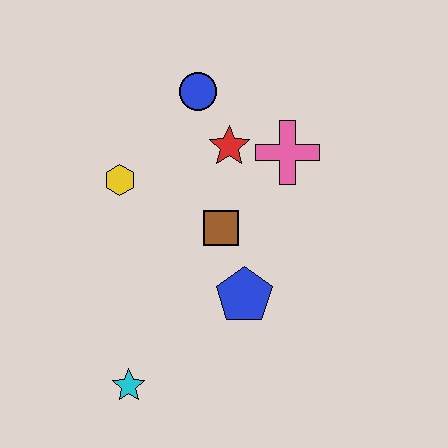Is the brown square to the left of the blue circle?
No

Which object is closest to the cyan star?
The blue pentagon is closest to the cyan star.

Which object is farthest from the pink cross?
The cyan star is farthest from the pink cross.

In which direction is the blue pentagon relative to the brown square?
The blue pentagon is below the brown square.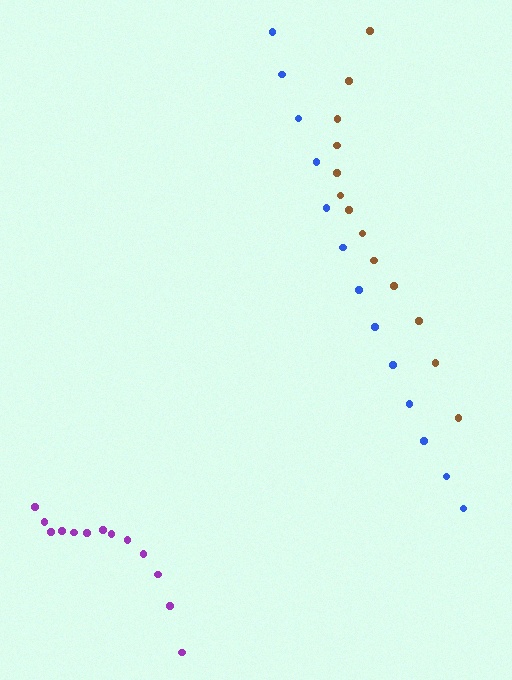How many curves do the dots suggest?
There are 3 distinct paths.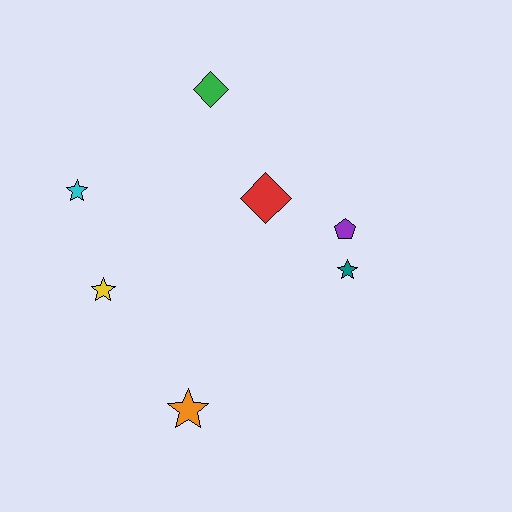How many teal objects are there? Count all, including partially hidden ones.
There is 1 teal object.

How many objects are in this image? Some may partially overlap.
There are 7 objects.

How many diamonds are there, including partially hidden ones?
There are 2 diamonds.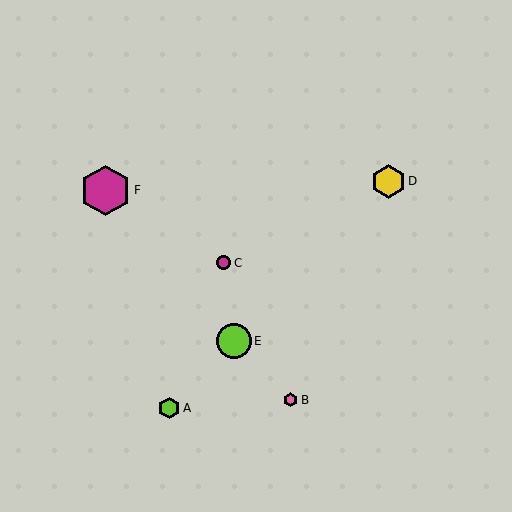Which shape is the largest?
The magenta hexagon (labeled F) is the largest.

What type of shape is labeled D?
Shape D is a yellow hexagon.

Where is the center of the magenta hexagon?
The center of the magenta hexagon is at (105, 190).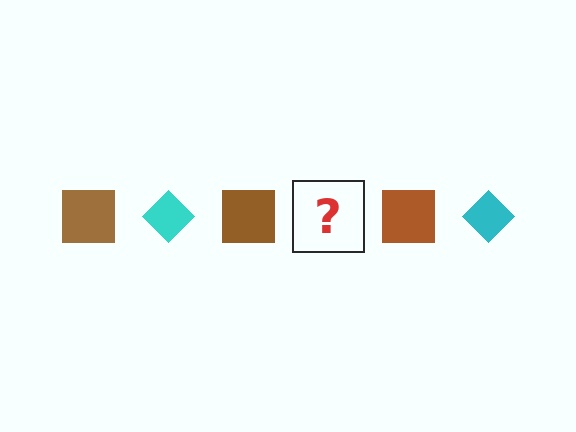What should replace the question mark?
The question mark should be replaced with a cyan diamond.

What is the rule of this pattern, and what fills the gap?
The rule is that the pattern alternates between brown square and cyan diamond. The gap should be filled with a cyan diamond.